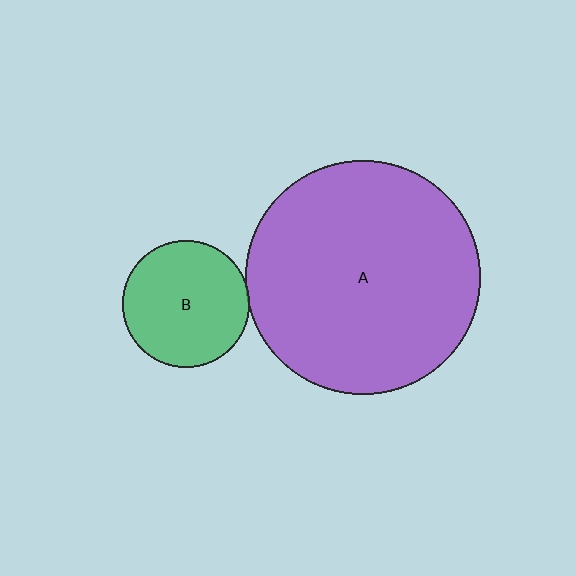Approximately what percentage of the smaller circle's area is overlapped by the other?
Approximately 5%.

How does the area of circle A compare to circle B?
Approximately 3.4 times.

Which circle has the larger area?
Circle A (purple).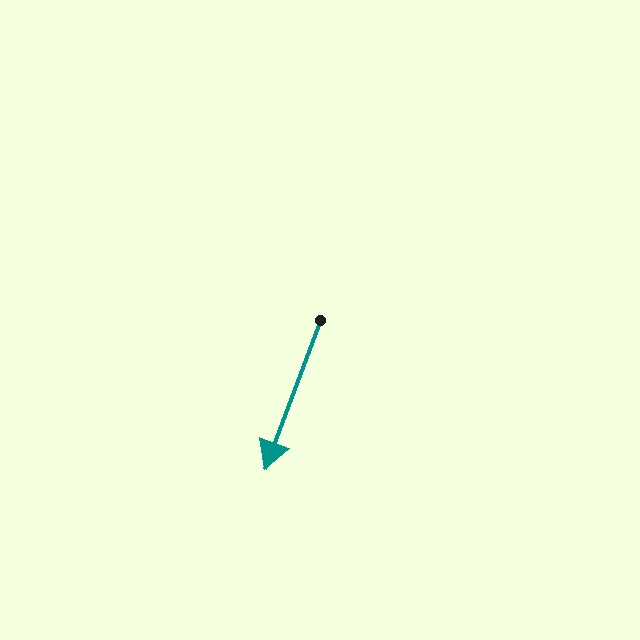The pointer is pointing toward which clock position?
Roughly 7 o'clock.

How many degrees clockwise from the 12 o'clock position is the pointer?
Approximately 200 degrees.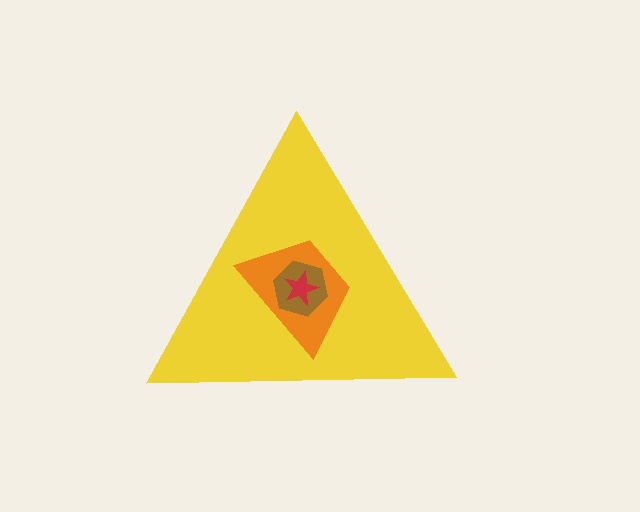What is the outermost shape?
The yellow triangle.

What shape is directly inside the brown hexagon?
The red star.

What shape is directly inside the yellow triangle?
The orange trapezoid.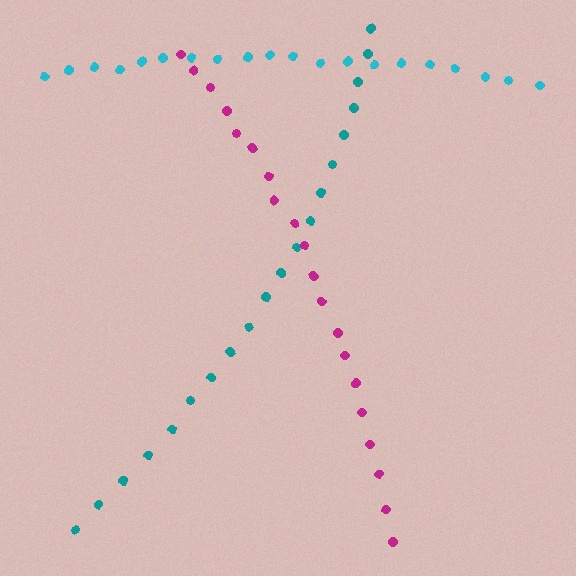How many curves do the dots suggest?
There are 3 distinct paths.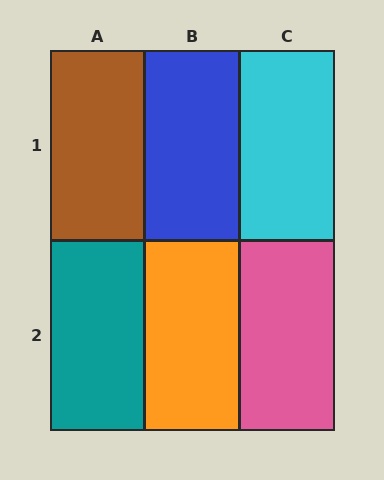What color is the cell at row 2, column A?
Teal.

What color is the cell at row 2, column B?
Orange.